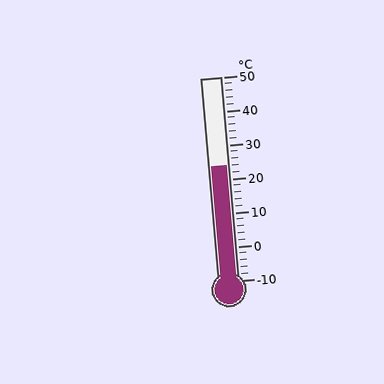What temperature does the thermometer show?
The thermometer shows approximately 24°C.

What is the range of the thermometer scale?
The thermometer scale ranges from -10°C to 50°C.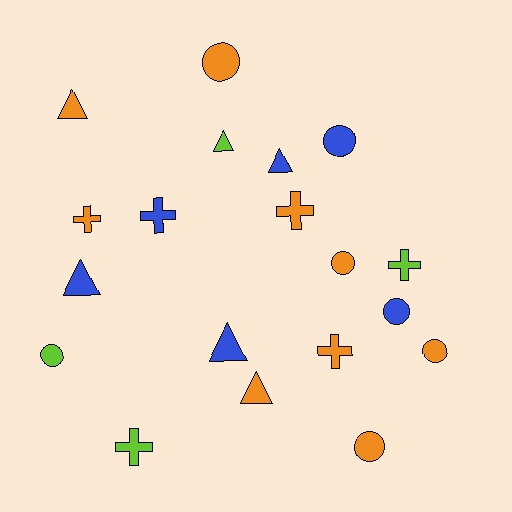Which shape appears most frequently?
Circle, with 7 objects.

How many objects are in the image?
There are 19 objects.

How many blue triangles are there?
There are 3 blue triangles.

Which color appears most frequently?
Orange, with 9 objects.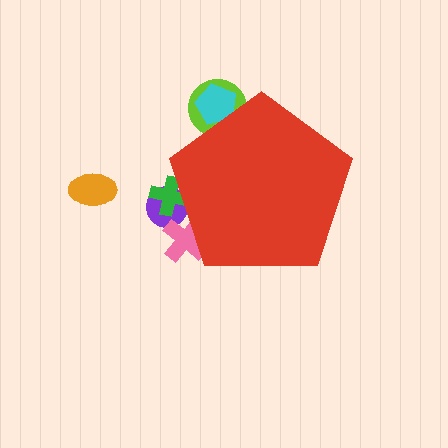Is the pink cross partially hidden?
Yes, the pink cross is partially hidden behind the red pentagon.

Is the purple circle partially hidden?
Yes, the purple circle is partially hidden behind the red pentagon.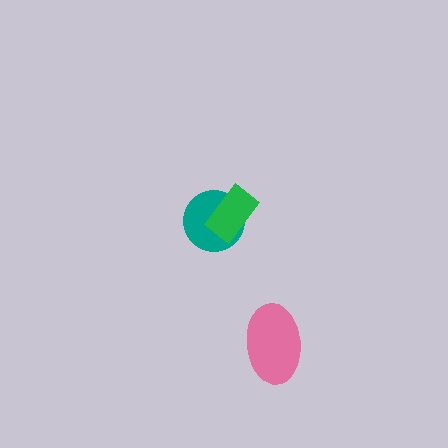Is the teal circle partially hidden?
Yes, it is partially covered by another shape.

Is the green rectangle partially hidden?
No, no other shape covers it.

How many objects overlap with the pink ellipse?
0 objects overlap with the pink ellipse.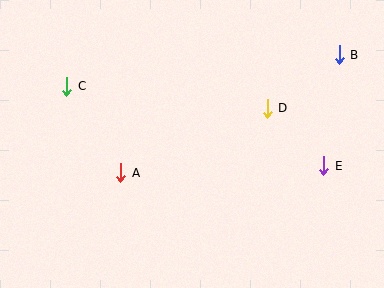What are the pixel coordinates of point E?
Point E is at (324, 166).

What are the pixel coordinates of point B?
Point B is at (339, 55).